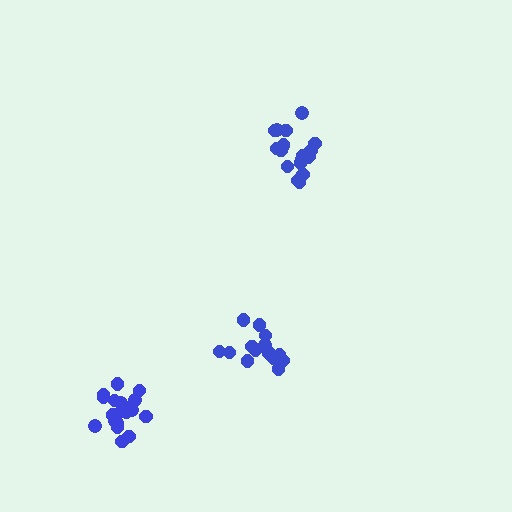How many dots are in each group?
Group 1: 15 dots, Group 2: 19 dots, Group 3: 19 dots (53 total).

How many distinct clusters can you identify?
There are 3 distinct clusters.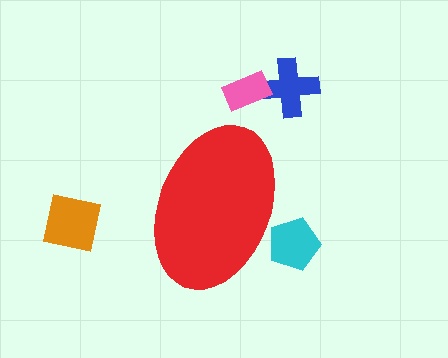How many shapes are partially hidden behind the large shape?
1 shape is partially hidden.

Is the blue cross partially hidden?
No, the blue cross is fully visible.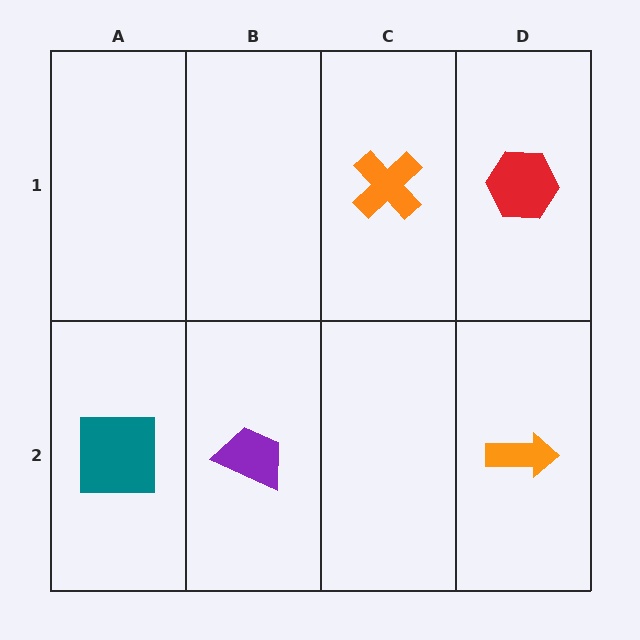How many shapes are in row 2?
3 shapes.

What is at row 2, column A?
A teal square.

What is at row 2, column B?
A purple trapezoid.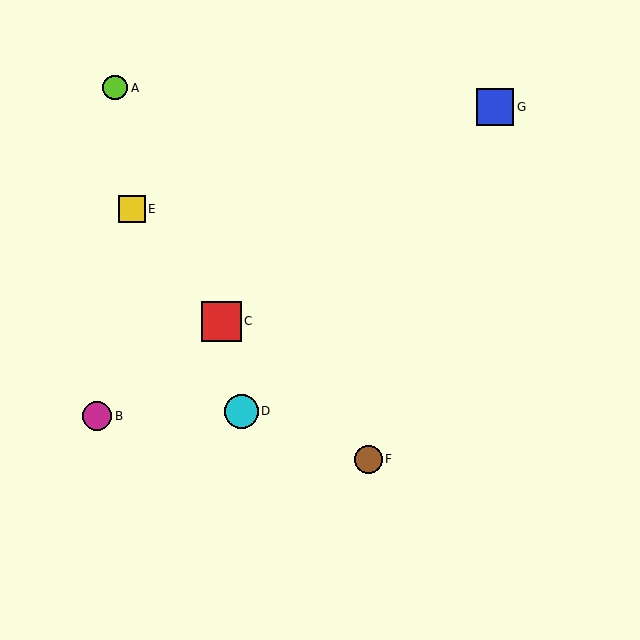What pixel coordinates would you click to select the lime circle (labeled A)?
Click at (115, 88) to select the lime circle A.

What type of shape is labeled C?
Shape C is a red square.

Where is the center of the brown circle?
The center of the brown circle is at (368, 459).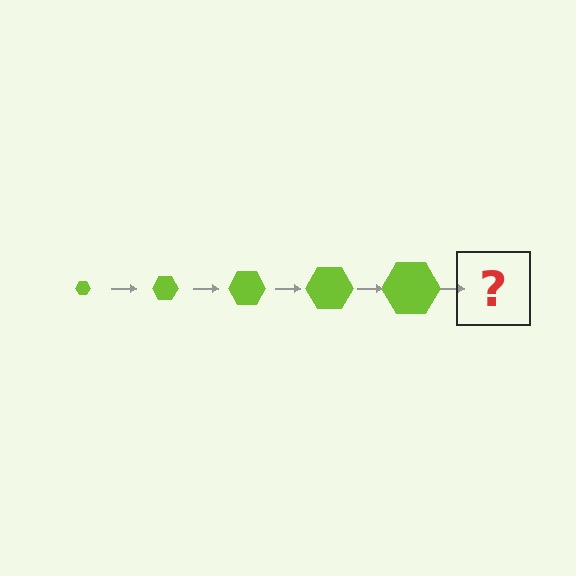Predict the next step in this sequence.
The next step is a lime hexagon, larger than the previous one.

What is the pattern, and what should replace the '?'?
The pattern is that the hexagon gets progressively larger each step. The '?' should be a lime hexagon, larger than the previous one.